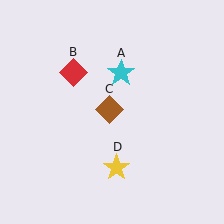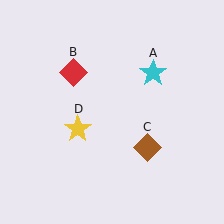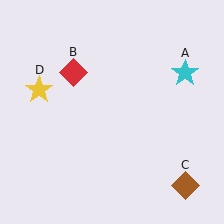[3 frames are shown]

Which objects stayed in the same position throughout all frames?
Red diamond (object B) remained stationary.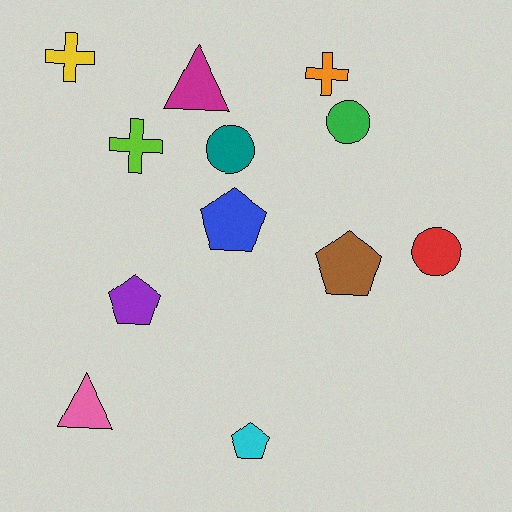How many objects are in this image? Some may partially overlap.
There are 12 objects.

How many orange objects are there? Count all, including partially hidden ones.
There is 1 orange object.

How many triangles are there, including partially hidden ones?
There are 2 triangles.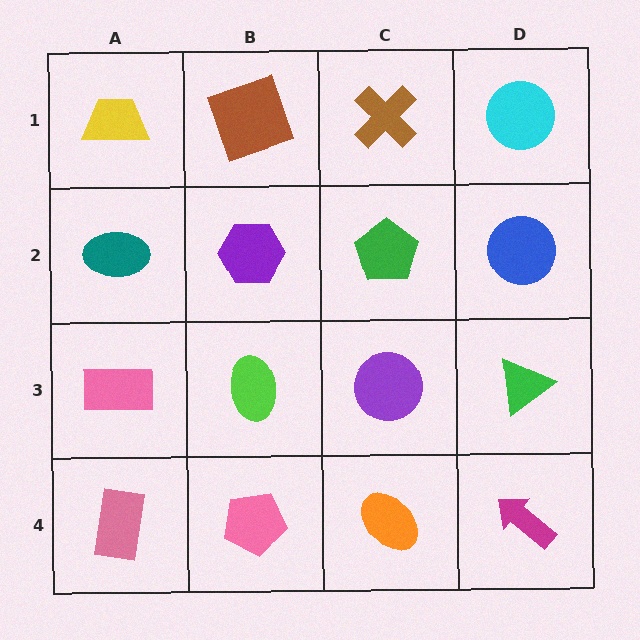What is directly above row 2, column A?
A yellow trapezoid.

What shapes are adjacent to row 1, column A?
A teal ellipse (row 2, column A), a brown square (row 1, column B).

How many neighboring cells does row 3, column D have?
3.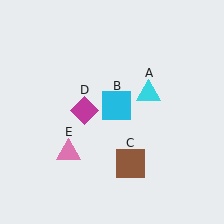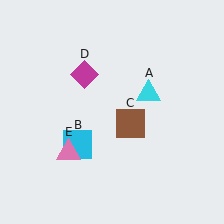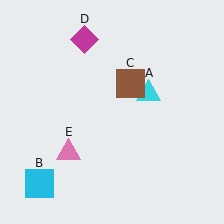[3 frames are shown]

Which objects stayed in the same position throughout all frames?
Cyan triangle (object A) and pink triangle (object E) remained stationary.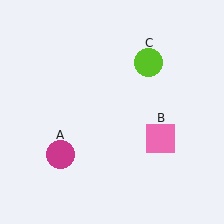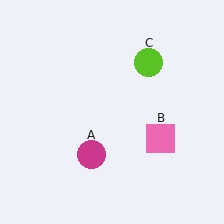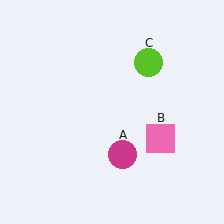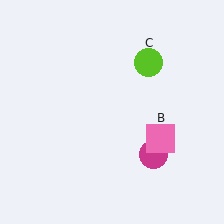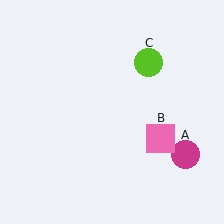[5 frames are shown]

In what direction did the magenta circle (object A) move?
The magenta circle (object A) moved right.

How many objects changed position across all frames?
1 object changed position: magenta circle (object A).